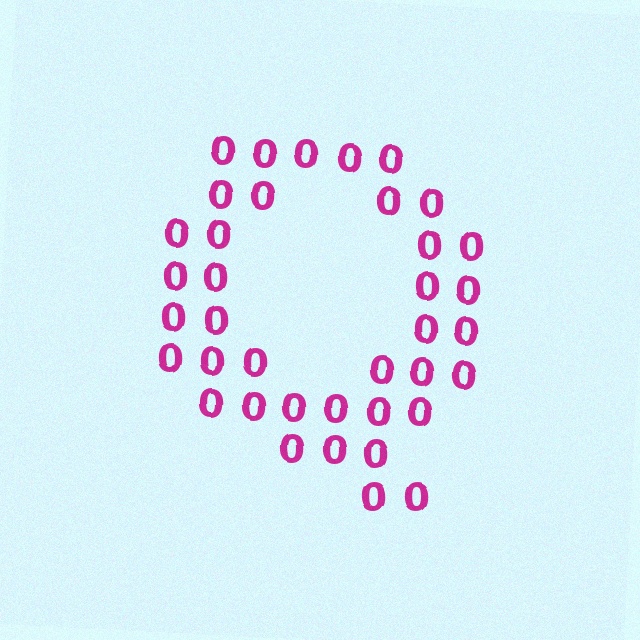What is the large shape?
The large shape is the letter Q.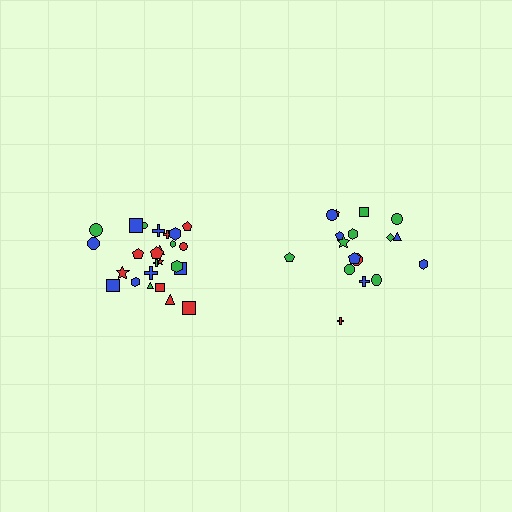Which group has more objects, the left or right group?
The left group.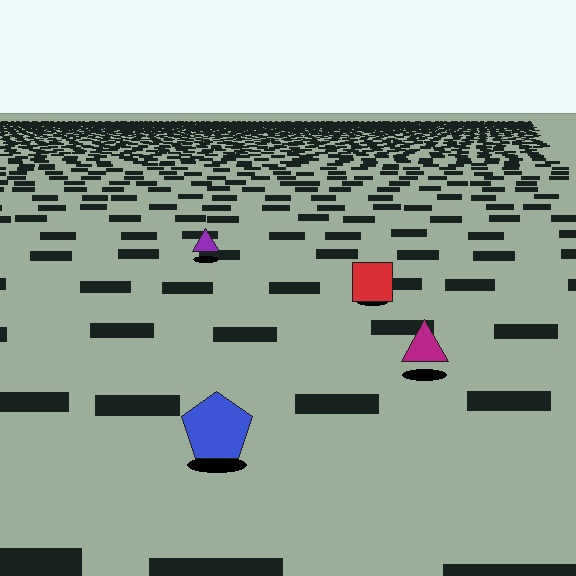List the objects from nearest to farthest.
From nearest to farthest: the blue pentagon, the magenta triangle, the red square, the purple triangle.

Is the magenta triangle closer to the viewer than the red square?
Yes. The magenta triangle is closer — you can tell from the texture gradient: the ground texture is coarser near it.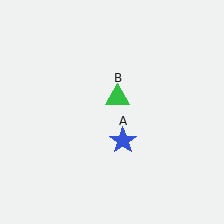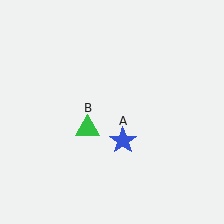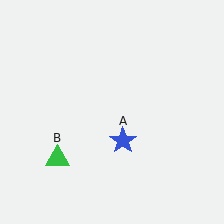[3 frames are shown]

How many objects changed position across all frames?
1 object changed position: green triangle (object B).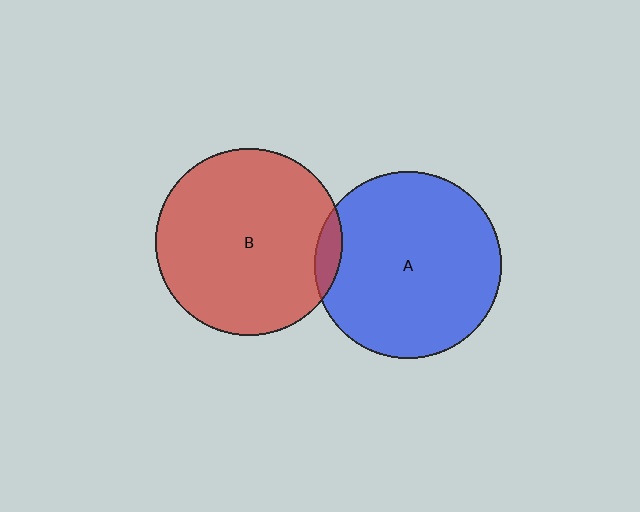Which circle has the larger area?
Circle B (red).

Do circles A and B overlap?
Yes.